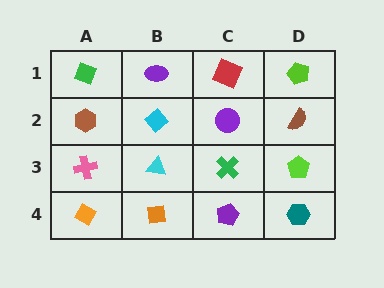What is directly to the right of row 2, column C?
A brown semicircle.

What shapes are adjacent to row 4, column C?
A green cross (row 3, column C), an orange square (row 4, column B), a teal hexagon (row 4, column D).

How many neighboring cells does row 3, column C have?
4.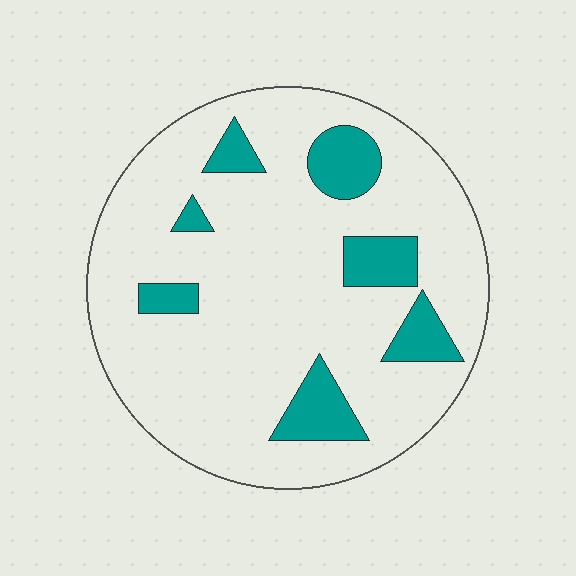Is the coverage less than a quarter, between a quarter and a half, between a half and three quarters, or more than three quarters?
Less than a quarter.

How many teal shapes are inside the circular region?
7.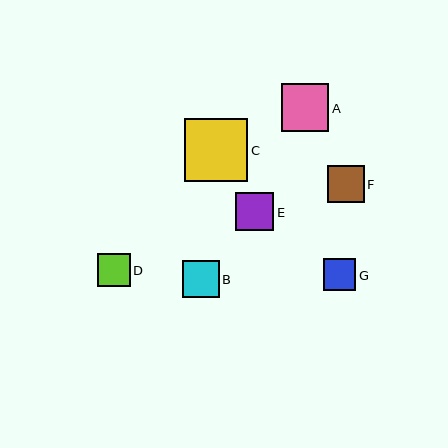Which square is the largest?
Square C is the largest with a size of approximately 63 pixels.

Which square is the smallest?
Square D is the smallest with a size of approximately 32 pixels.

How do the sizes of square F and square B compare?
Square F and square B are approximately the same size.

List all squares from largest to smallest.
From largest to smallest: C, A, E, F, B, G, D.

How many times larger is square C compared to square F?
Square C is approximately 1.7 times the size of square F.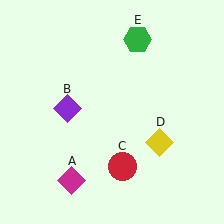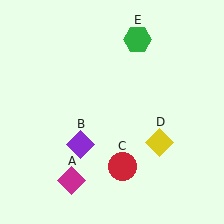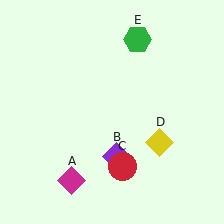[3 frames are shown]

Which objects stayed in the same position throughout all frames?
Magenta diamond (object A) and red circle (object C) and yellow diamond (object D) and green hexagon (object E) remained stationary.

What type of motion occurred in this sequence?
The purple diamond (object B) rotated counterclockwise around the center of the scene.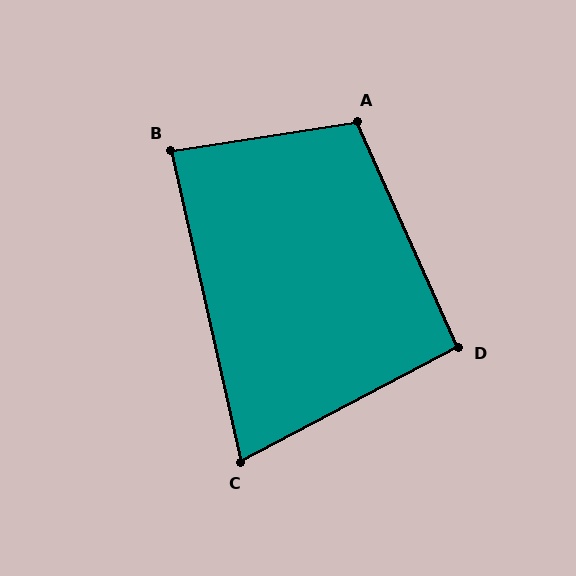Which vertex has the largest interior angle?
A, at approximately 105 degrees.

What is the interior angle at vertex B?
Approximately 86 degrees (approximately right).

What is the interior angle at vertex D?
Approximately 94 degrees (approximately right).